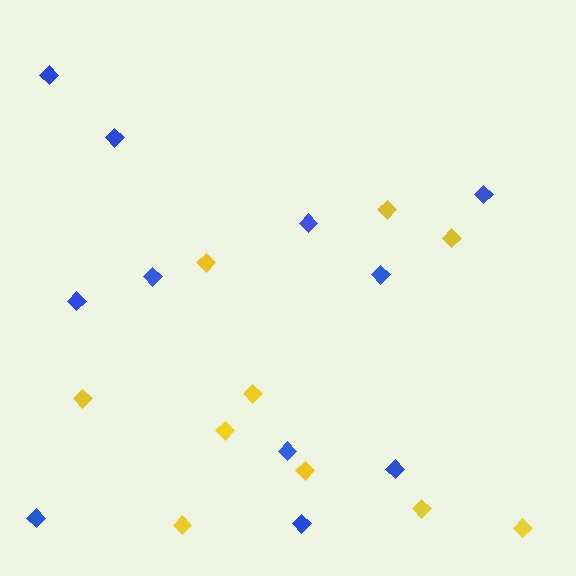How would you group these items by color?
There are 2 groups: one group of yellow diamonds (10) and one group of blue diamonds (11).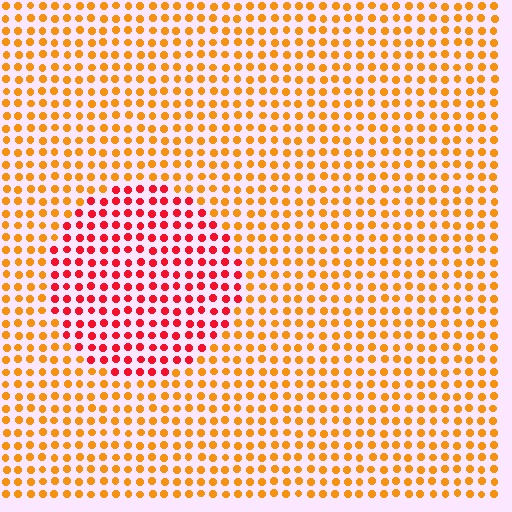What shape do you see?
I see a circle.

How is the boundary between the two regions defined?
The boundary is defined purely by a slight shift in hue (about 41 degrees). Spacing, size, and orientation are identical on both sides.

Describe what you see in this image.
The image is filled with small orange elements in a uniform arrangement. A circle-shaped region is visible where the elements are tinted to a slightly different hue, forming a subtle color boundary.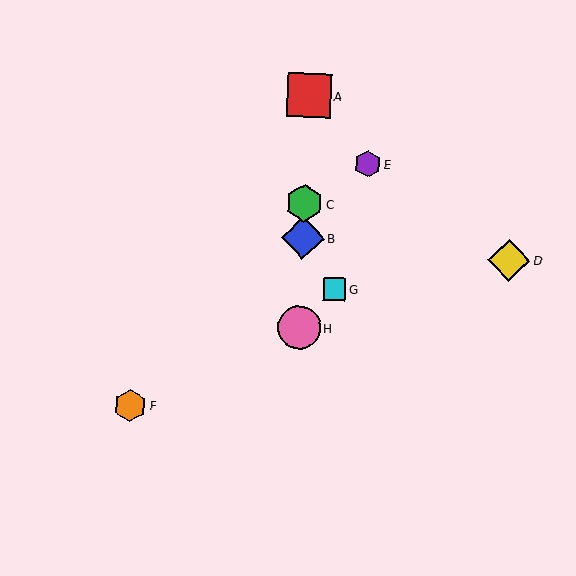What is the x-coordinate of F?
Object F is at x≈130.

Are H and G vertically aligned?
No, H is at x≈299 and G is at x≈334.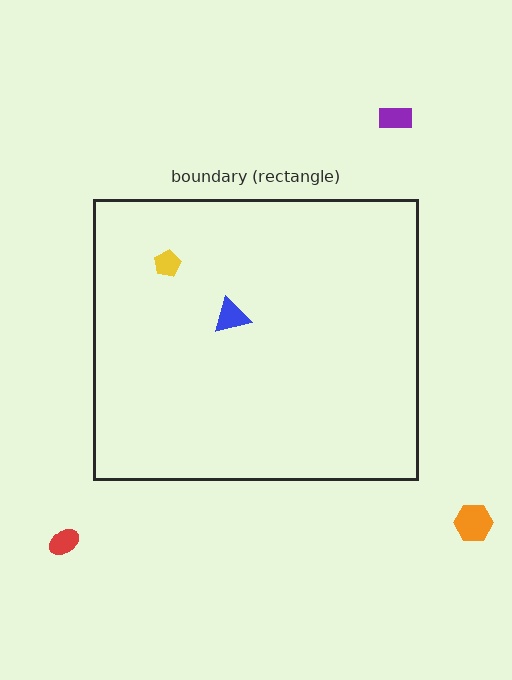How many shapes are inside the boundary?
2 inside, 3 outside.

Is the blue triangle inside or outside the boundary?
Inside.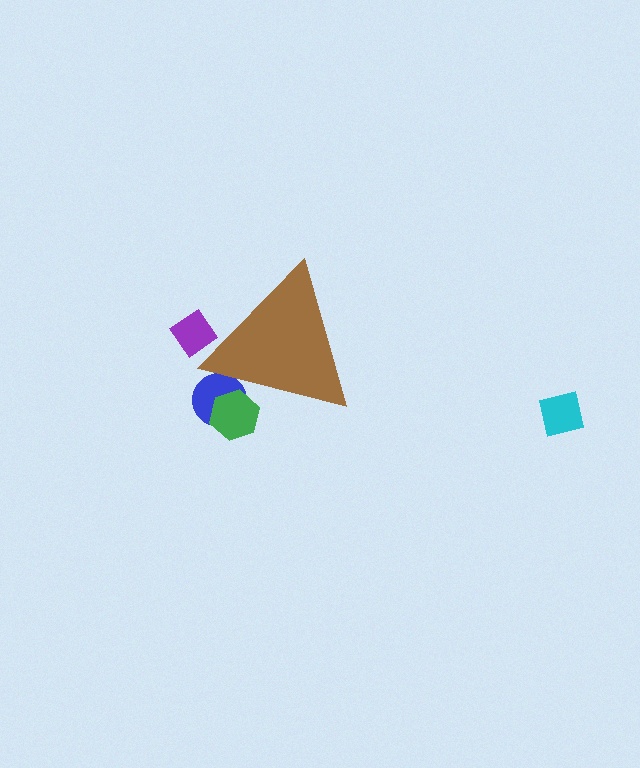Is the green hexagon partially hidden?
Yes, the green hexagon is partially hidden behind the brown triangle.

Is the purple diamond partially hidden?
Yes, the purple diamond is partially hidden behind the brown triangle.